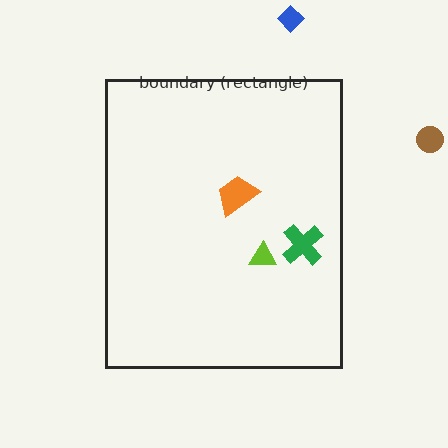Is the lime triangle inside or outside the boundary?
Inside.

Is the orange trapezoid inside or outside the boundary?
Inside.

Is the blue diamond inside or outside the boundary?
Outside.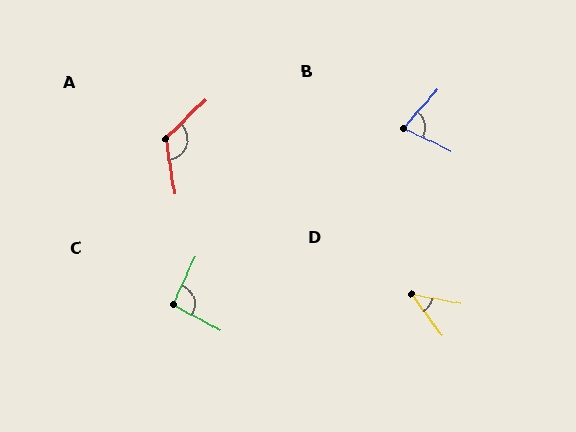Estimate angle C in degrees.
Approximately 93 degrees.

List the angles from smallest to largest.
D (42°), B (73°), C (93°), A (126°).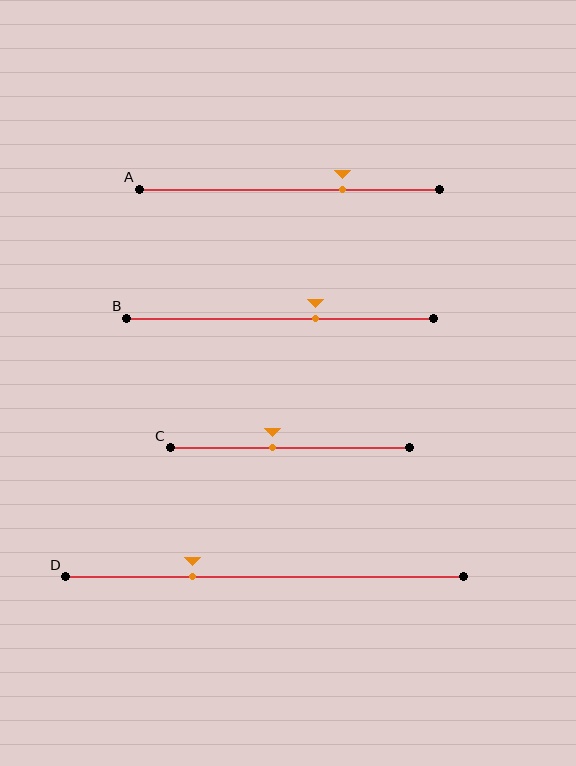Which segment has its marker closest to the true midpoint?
Segment C has its marker closest to the true midpoint.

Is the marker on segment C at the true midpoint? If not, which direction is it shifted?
No, the marker on segment C is shifted to the left by about 7% of the segment length.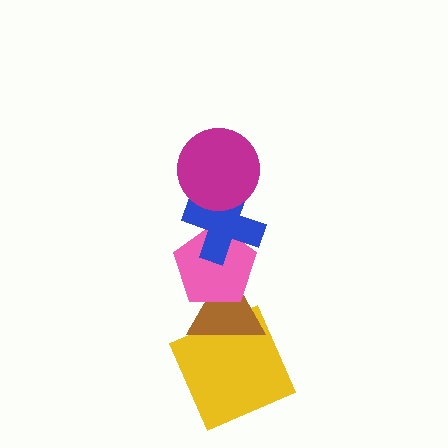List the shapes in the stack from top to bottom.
From top to bottom: the magenta circle, the blue cross, the pink pentagon, the brown triangle, the yellow square.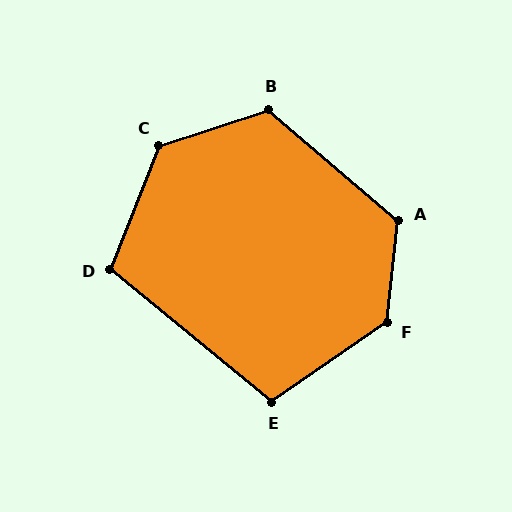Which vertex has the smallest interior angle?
E, at approximately 106 degrees.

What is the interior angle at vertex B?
Approximately 121 degrees (obtuse).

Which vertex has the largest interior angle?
F, at approximately 131 degrees.